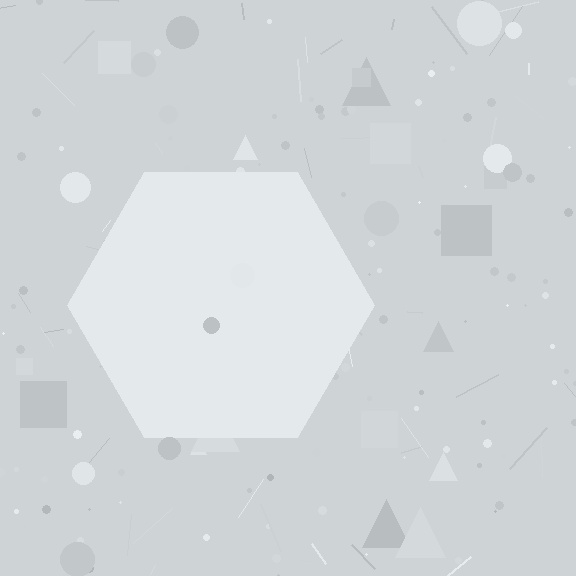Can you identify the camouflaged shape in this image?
The camouflaged shape is a hexagon.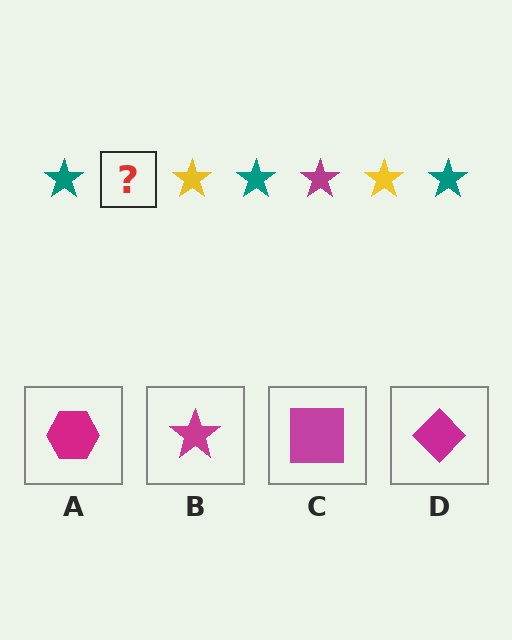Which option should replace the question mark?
Option B.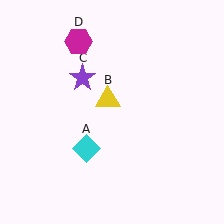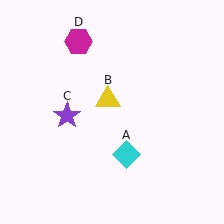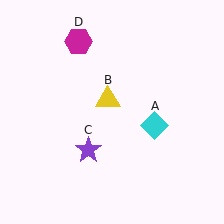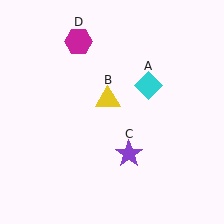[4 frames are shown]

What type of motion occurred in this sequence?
The cyan diamond (object A), purple star (object C) rotated counterclockwise around the center of the scene.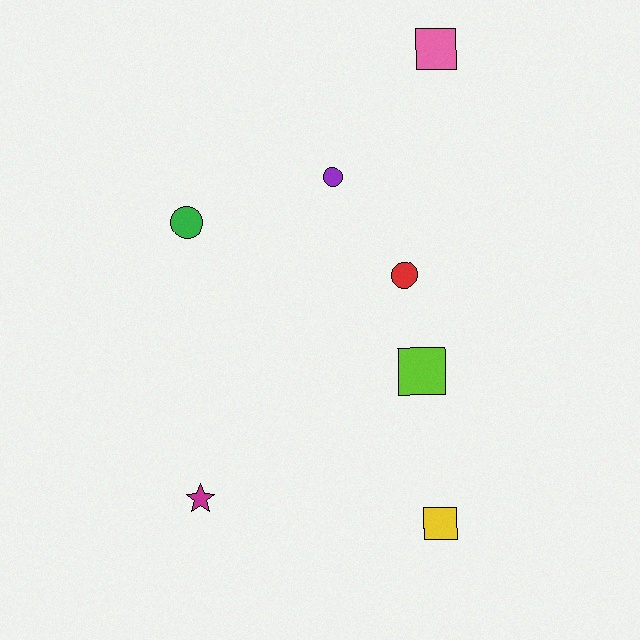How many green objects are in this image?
There is 1 green object.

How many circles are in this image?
There are 3 circles.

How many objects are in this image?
There are 7 objects.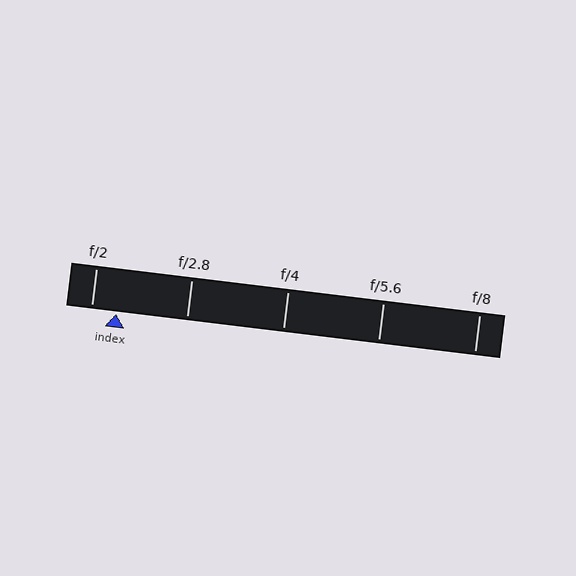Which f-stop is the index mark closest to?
The index mark is closest to f/2.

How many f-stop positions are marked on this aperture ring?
There are 5 f-stop positions marked.